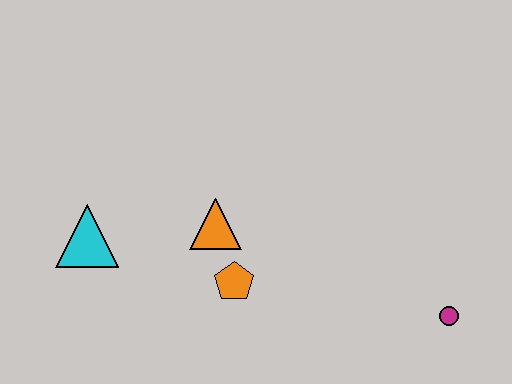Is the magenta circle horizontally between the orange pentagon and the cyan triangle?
No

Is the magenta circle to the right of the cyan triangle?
Yes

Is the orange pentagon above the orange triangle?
No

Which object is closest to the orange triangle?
The orange pentagon is closest to the orange triangle.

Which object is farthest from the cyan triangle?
The magenta circle is farthest from the cyan triangle.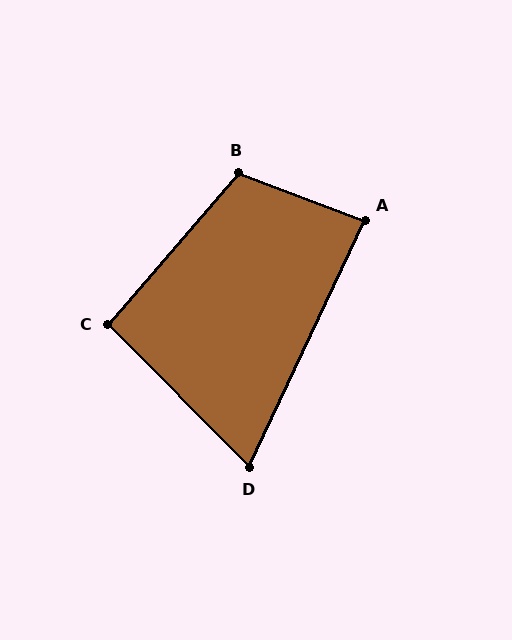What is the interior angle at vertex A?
Approximately 85 degrees (approximately right).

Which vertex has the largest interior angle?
B, at approximately 110 degrees.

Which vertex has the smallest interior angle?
D, at approximately 70 degrees.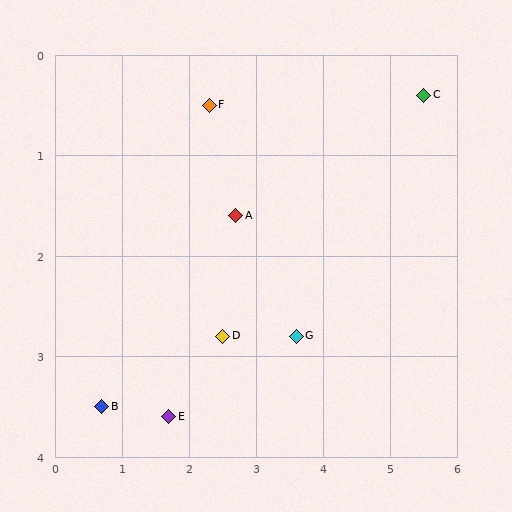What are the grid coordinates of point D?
Point D is at approximately (2.5, 2.8).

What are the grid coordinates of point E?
Point E is at approximately (1.7, 3.6).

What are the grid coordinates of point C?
Point C is at approximately (5.5, 0.4).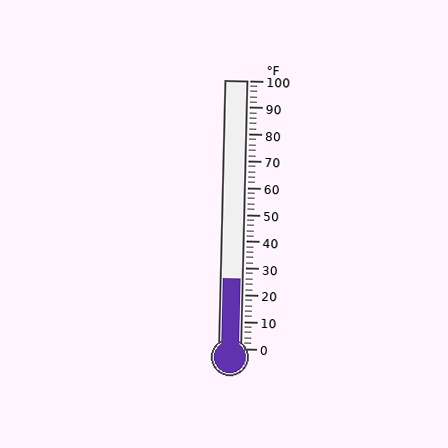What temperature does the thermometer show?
The thermometer shows approximately 26°F.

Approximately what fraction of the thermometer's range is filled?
The thermometer is filled to approximately 25% of its range.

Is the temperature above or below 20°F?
The temperature is above 20°F.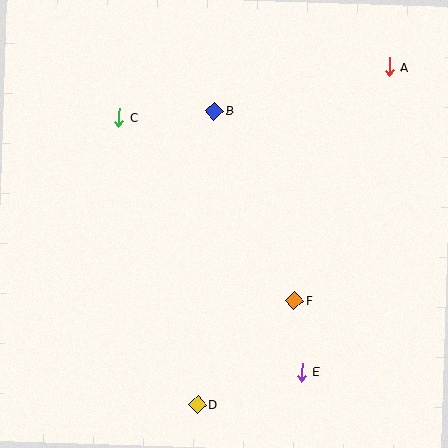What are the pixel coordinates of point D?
Point D is at (198, 405).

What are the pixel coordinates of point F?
Point F is at (294, 301).